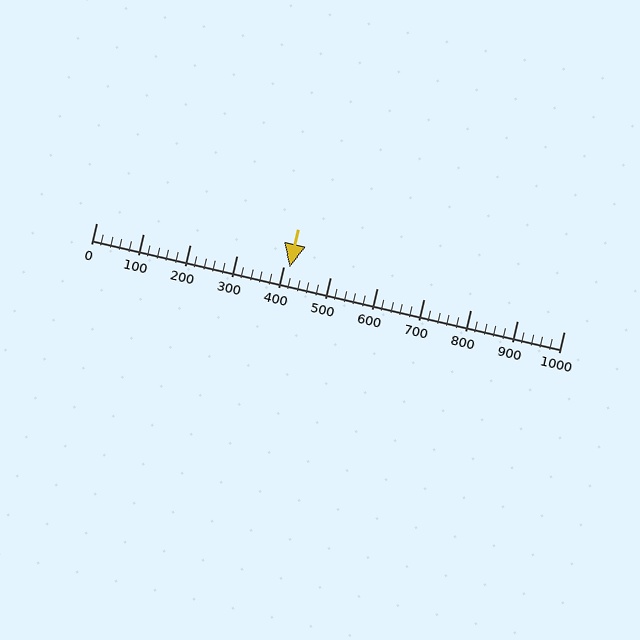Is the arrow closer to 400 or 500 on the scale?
The arrow is closer to 400.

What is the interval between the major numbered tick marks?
The major tick marks are spaced 100 units apart.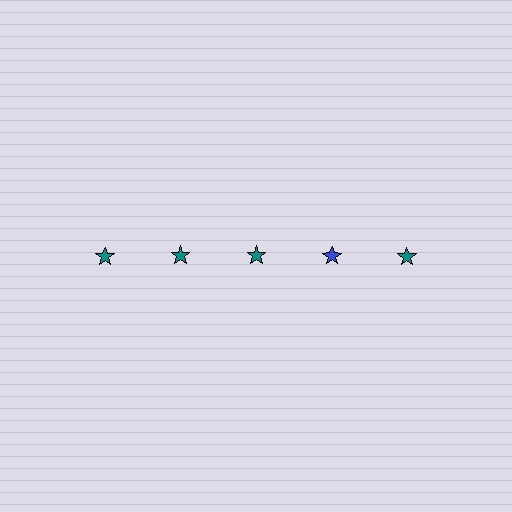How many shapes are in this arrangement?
There are 5 shapes arranged in a grid pattern.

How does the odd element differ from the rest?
It has a different color: blue instead of teal.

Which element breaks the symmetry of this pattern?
The blue star in the top row, second from right column breaks the symmetry. All other shapes are teal stars.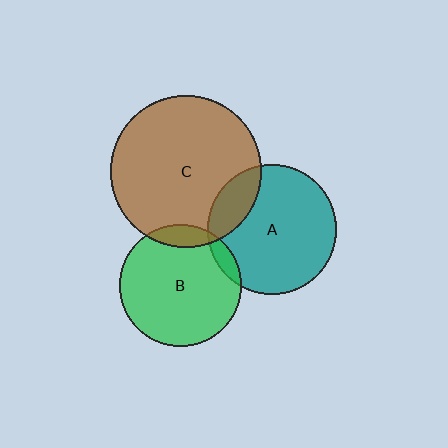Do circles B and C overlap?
Yes.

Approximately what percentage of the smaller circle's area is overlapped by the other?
Approximately 10%.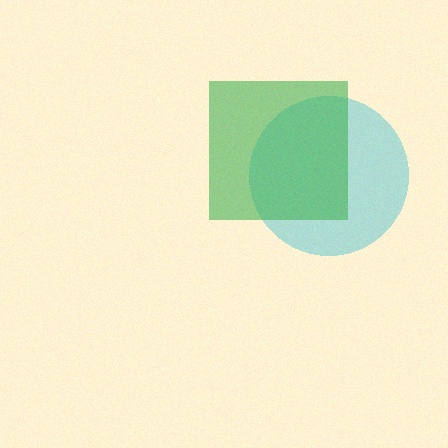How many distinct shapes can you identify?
There are 2 distinct shapes: a cyan circle, a green square.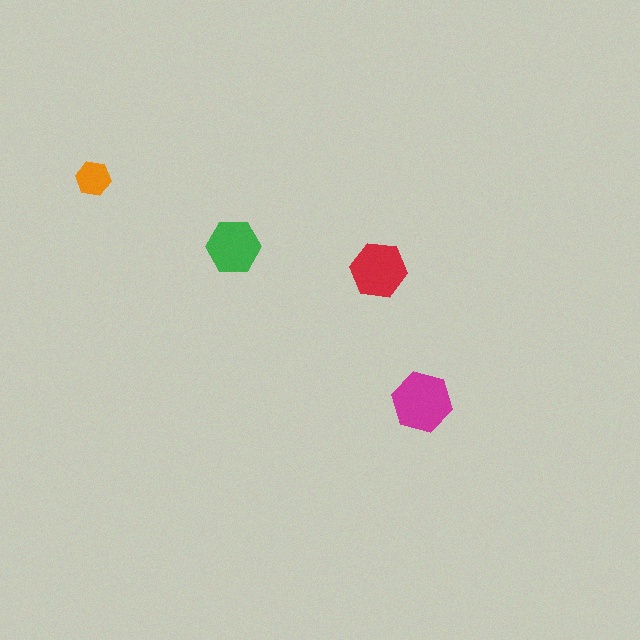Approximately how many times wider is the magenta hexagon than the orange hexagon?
About 1.5 times wider.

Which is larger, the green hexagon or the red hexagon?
The red one.